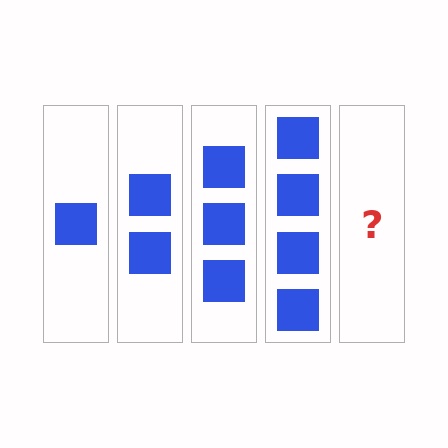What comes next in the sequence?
The next element should be 5 squares.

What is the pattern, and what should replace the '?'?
The pattern is that each step adds one more square. The '?' should be 5 squares.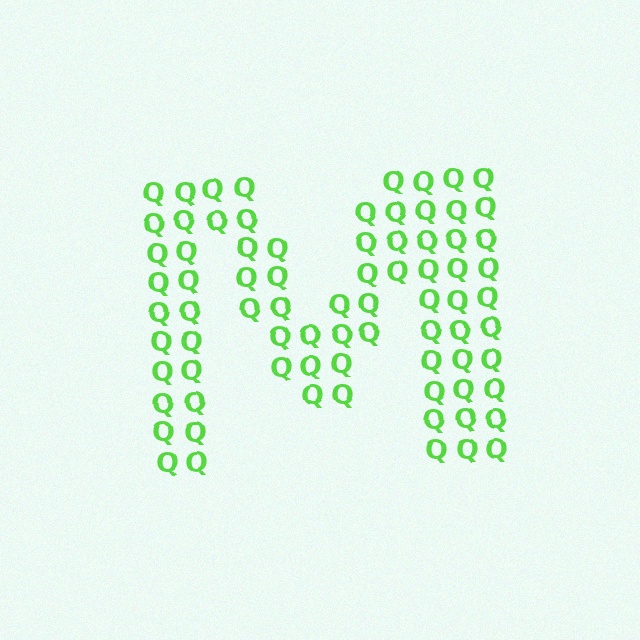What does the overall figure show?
The overall figure shows the letter M.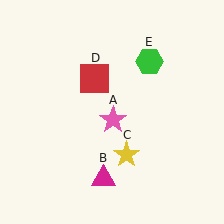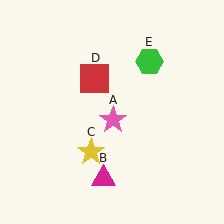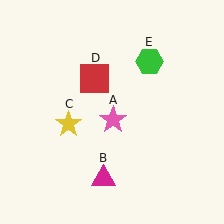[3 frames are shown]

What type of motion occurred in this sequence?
The yellow star (object C) rotated clockwise around the center of the scene.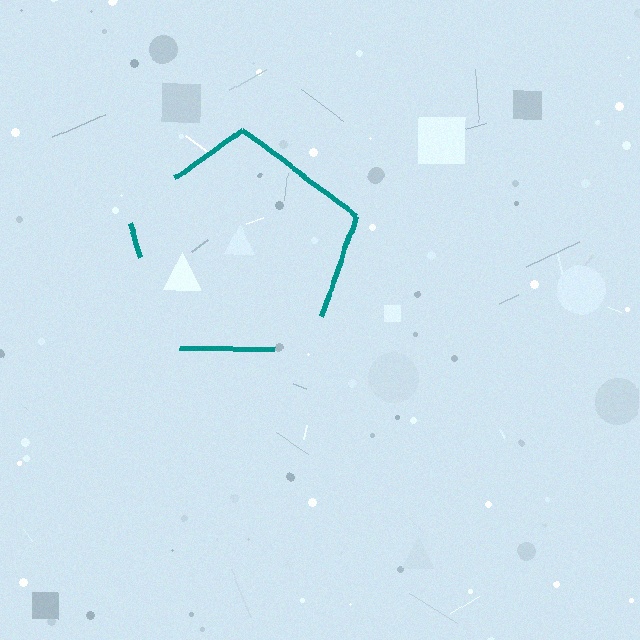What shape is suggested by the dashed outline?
The dashed outline suggests a pentagon.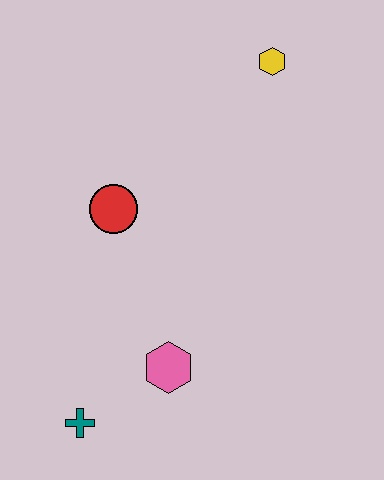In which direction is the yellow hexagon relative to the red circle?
The yellow hexagon is to the right of the red circle.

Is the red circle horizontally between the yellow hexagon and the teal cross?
Yes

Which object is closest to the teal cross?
The pink hexagon is closest to the teal cross.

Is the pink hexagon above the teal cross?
Yes